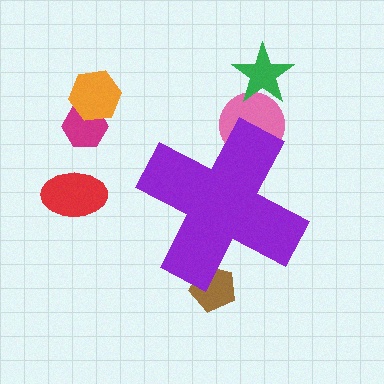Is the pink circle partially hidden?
Yes, the pink circle is partially hidden behind the purple cross.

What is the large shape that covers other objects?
A purple cross.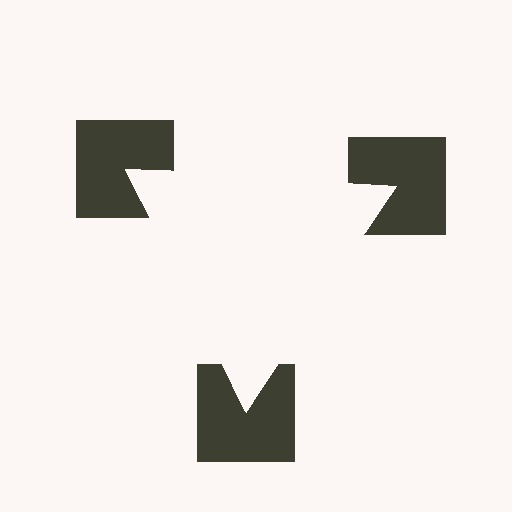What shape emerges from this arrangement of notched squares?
An illusory triangle — its edges are inferred from the aligned wedge cuts in the notched squares, not physically drawn.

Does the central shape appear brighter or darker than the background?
It typically appears slightly brighter than the background, even though no actual brightness change is drawn.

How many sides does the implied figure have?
3 sides.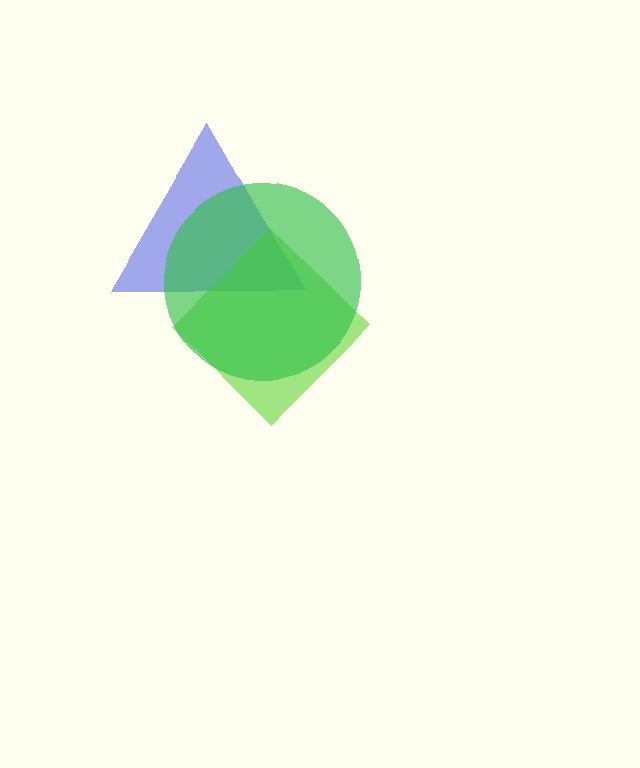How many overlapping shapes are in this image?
There are 3 overlapping shapes in the image.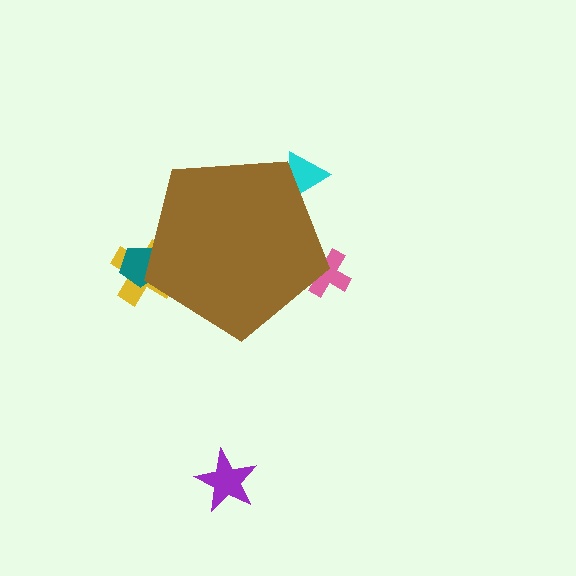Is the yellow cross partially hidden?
Yes, the yellow cross is partially hidden behind the brown pentagon.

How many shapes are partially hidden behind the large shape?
4 shapes are partially hidden.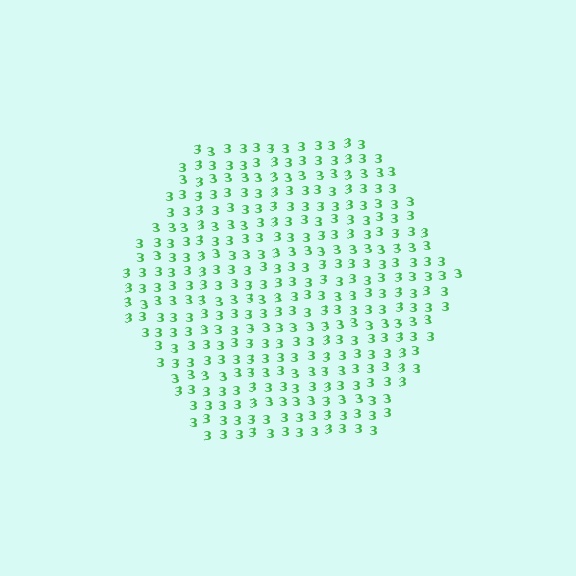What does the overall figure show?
The overall figure shows a hexagon.